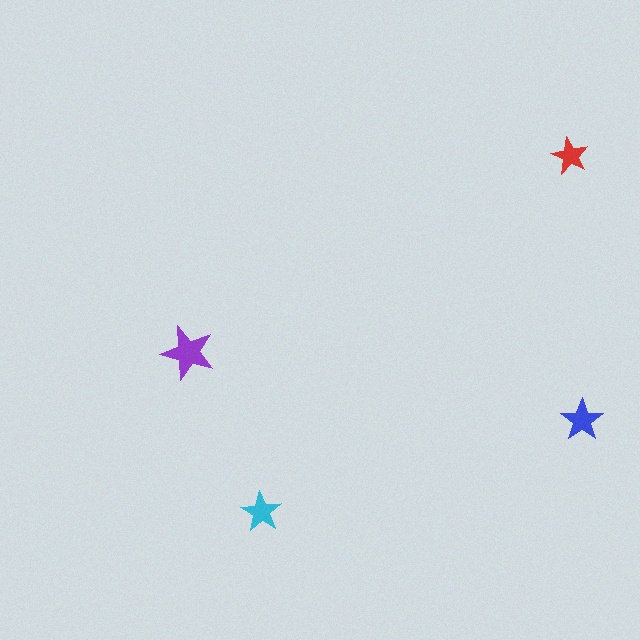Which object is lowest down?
The cyan star is bottommost.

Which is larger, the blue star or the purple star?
The purple one.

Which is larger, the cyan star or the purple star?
The purple one.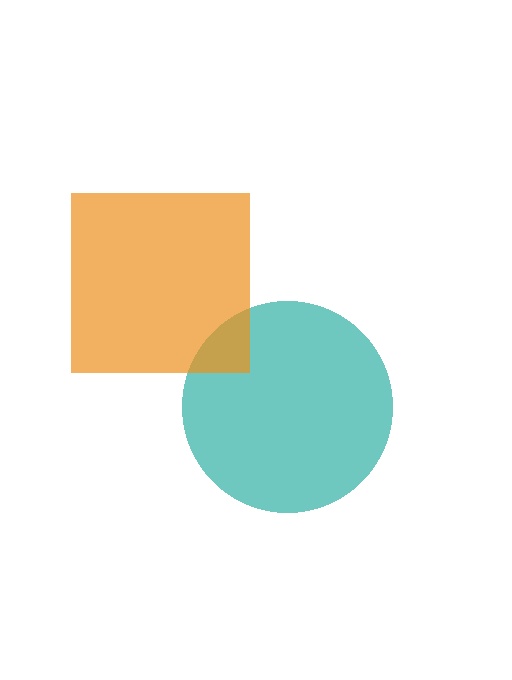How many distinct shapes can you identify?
There are 2 distinct shapes: a teal circle, an orange square.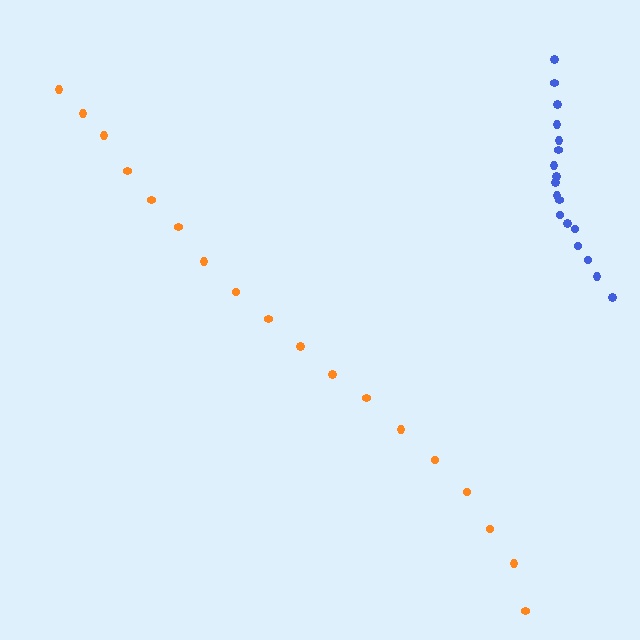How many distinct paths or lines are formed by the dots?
There are 2 distinct paths.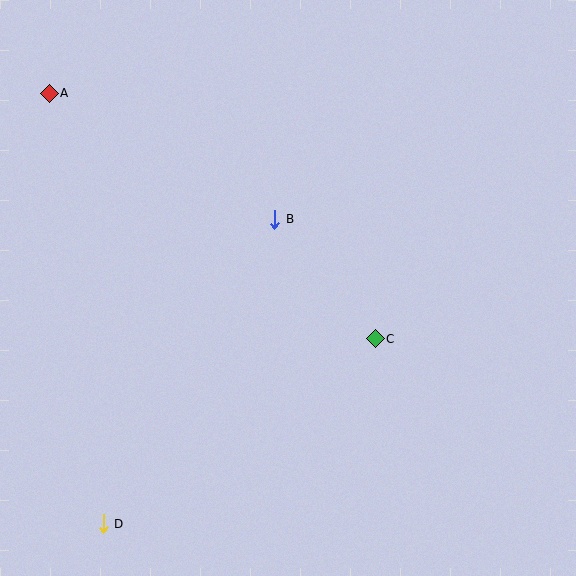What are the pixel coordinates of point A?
Point A is at (49, 93).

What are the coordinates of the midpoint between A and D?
The midpoint between A and D is at (76, 308).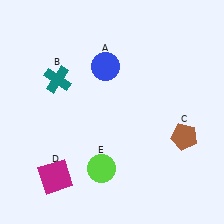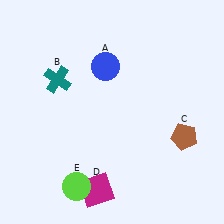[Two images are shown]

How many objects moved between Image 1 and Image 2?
2 objects moved between the two images.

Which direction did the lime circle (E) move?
The lime circle (E) moved left.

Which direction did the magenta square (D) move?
The magenta square (D) moved right.